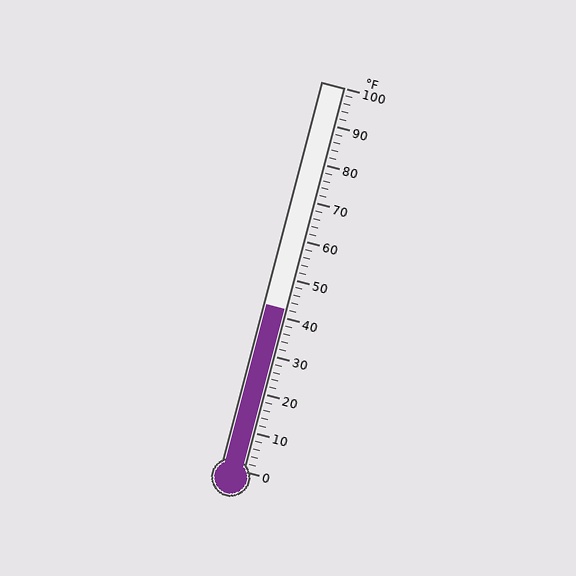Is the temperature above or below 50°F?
The temperature is below 50°F.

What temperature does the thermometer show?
The thermometer shows approximately 42°F.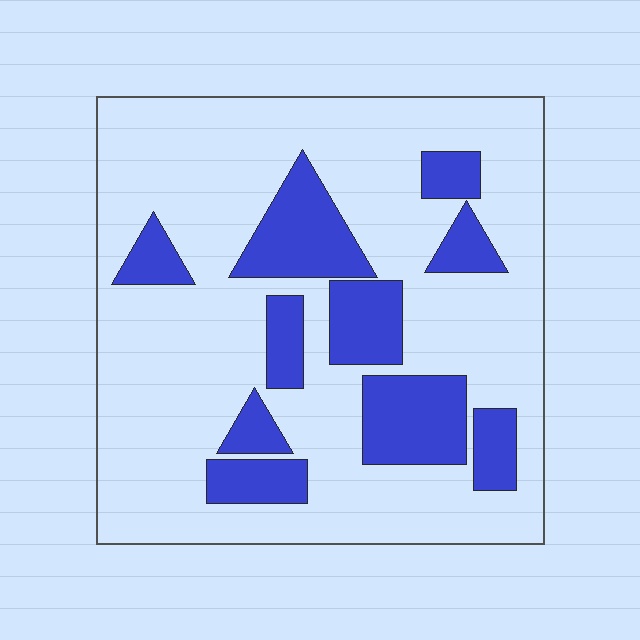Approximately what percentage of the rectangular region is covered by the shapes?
Approximately 25%.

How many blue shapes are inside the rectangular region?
10.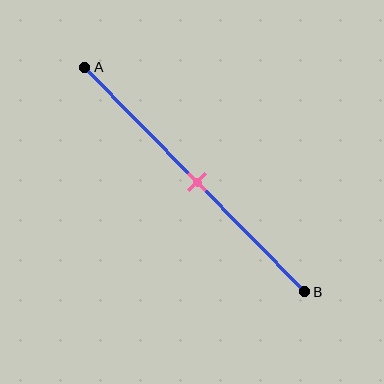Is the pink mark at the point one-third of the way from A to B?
No, the mark is at about 50% from A, not at the 33% one-third point.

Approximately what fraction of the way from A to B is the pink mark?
The pink mark is approximately 50% of the way from A to B.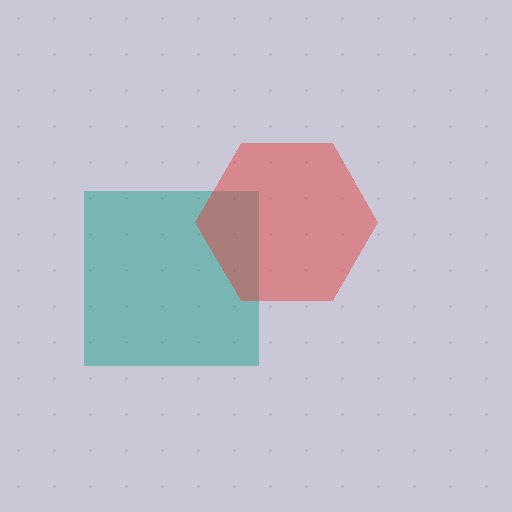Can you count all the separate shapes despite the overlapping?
Yes, there are 2 separate shapes.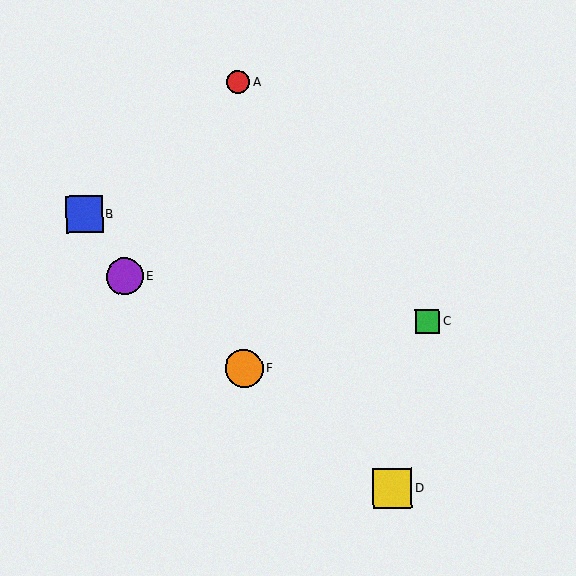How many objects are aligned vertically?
2 objects (A, F) are aligned vertically.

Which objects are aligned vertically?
Objects A, F are aligned vertically.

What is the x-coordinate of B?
Object B is at x≈84.